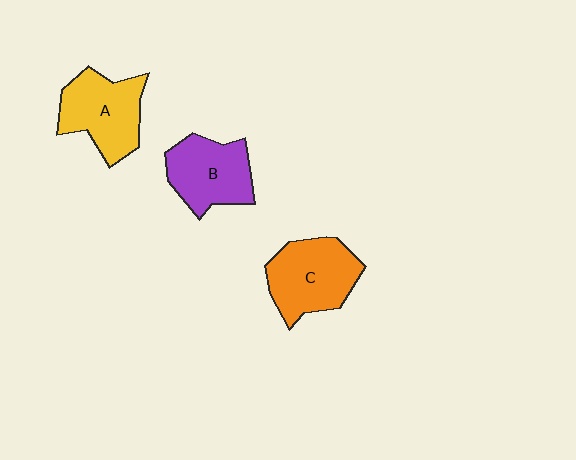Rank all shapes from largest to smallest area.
From largest to smallest: C (orange), A (yellow), B (purple).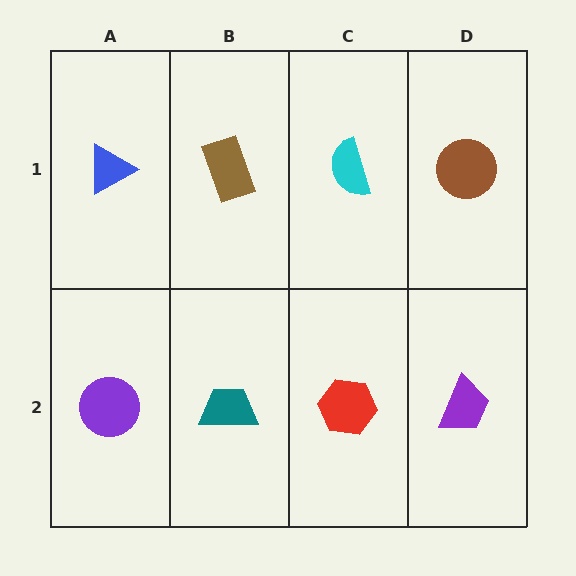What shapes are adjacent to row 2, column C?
A cyan semicircle (row 1, column C), a teal trapezoid (row 2, column B), a purple trapezoid (row 2, column D).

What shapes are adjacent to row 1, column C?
A red hexagon (row 2, column C), a brown rectangle (row 1, column B), a brown circle (row 1, column D).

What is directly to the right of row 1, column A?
A brown rectangle.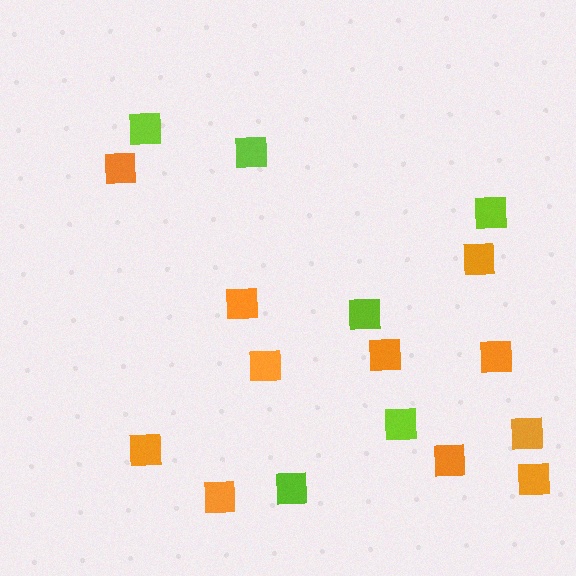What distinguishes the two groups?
There are 2 groups: one group of orange squares (11) and one group of lime squares (6).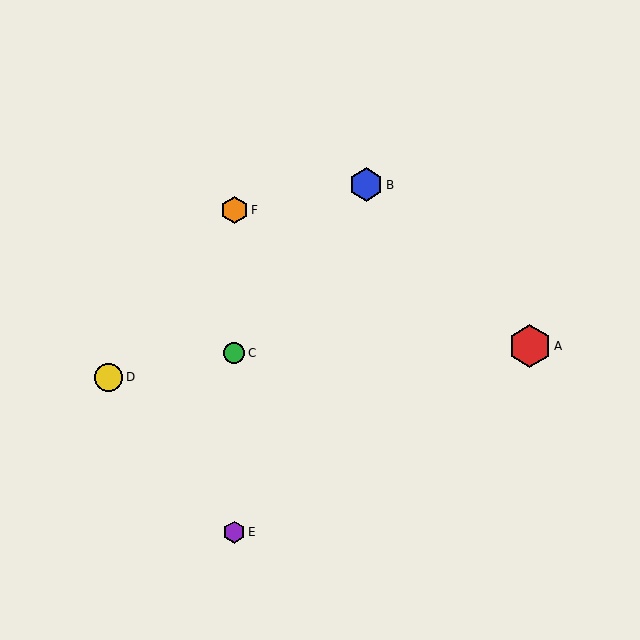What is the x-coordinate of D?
Object D is at x≈109.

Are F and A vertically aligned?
No, F is at x≈234 and A is at x≈530.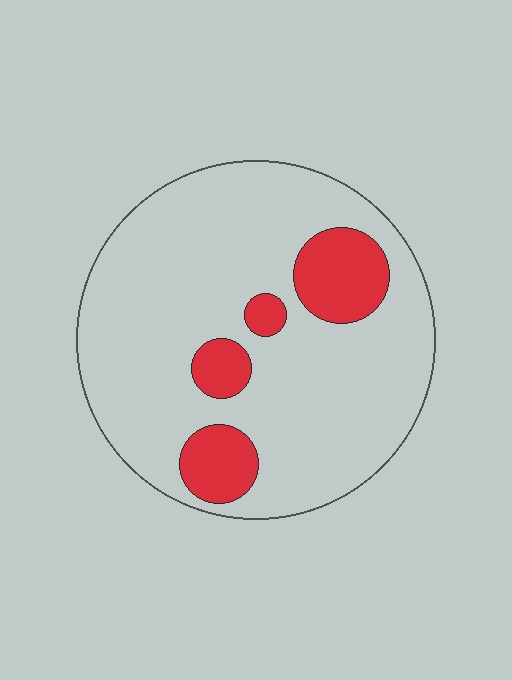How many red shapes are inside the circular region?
4.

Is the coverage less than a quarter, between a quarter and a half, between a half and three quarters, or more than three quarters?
Less than a quarter.